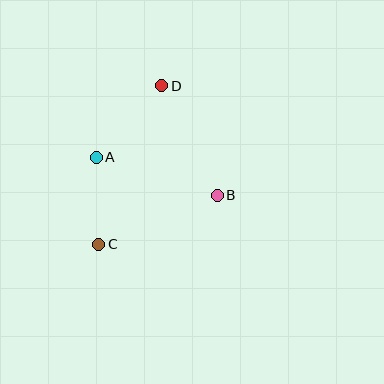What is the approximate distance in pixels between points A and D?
The distance between A and D is approximately 97 pixels.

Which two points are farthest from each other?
Points C and D are farthest from each other.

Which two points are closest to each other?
Points A and C are closest to each other.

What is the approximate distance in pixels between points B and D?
The distance between B and D is approximately 123 pixels.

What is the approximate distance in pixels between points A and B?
The distance between A and B is approximately 127 pixels.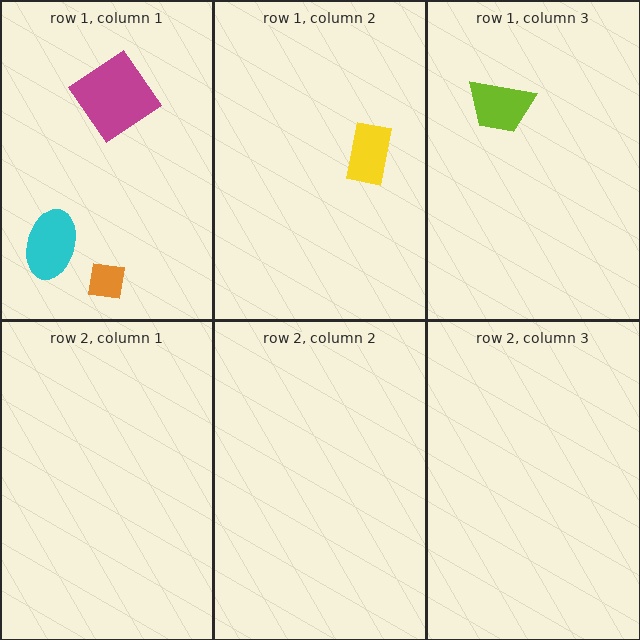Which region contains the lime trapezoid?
The row 1, column 3 region.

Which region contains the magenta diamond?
The row 1, column 1 region.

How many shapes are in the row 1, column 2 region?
1.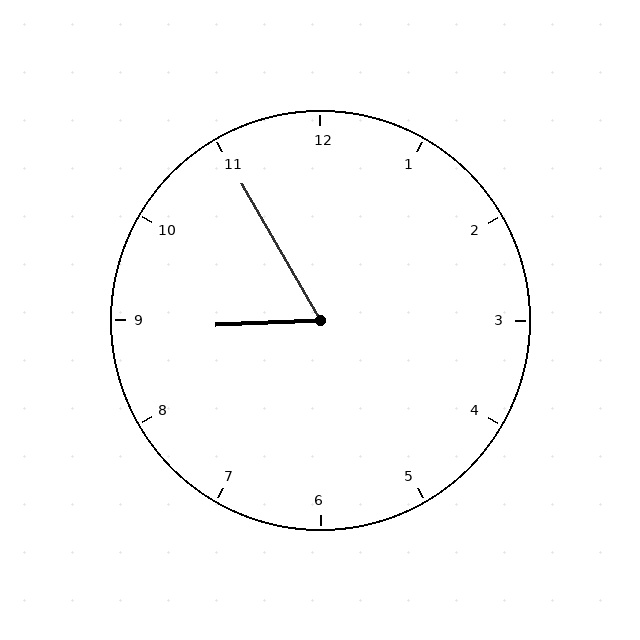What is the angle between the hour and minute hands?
Approximately 62 degrees.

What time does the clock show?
8:55.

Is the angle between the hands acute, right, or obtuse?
It is acute.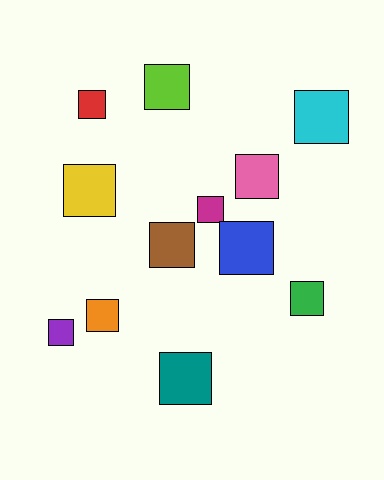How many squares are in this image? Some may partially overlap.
There are 12 squares.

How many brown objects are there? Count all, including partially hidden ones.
There is 1 brown object.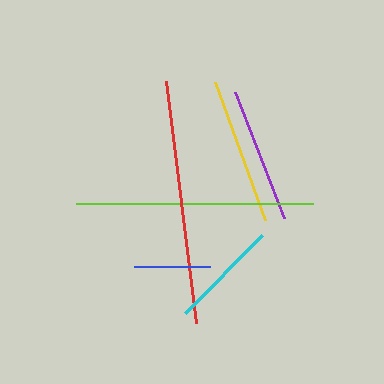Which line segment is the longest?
The red line is the longest at approximately 244 pixels.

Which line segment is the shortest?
The blue line is the shortest at approximately 76 pixels.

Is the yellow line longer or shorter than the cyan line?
The yellow line is longer than the cyan line.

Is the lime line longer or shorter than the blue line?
The lime line is longer than the blue line.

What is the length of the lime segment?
The lime segment is approximately 237 pixels long.